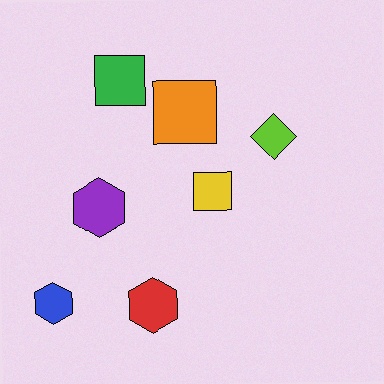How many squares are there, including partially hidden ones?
There are 3 squares.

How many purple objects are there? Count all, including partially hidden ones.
There is 1 purple object.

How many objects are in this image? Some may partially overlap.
There are 7 objects.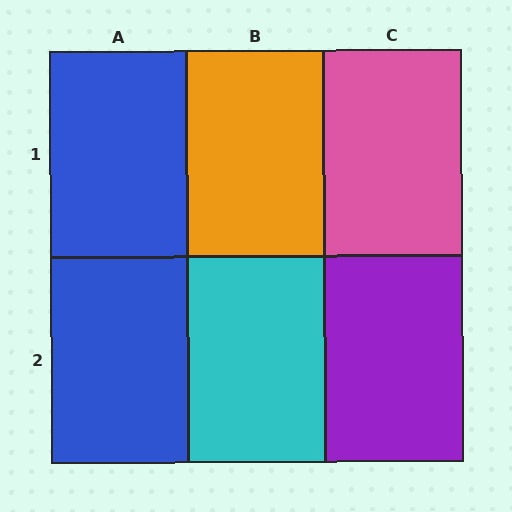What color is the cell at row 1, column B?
Orange.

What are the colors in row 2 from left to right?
Blue, cyan, purple.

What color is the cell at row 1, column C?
Pink.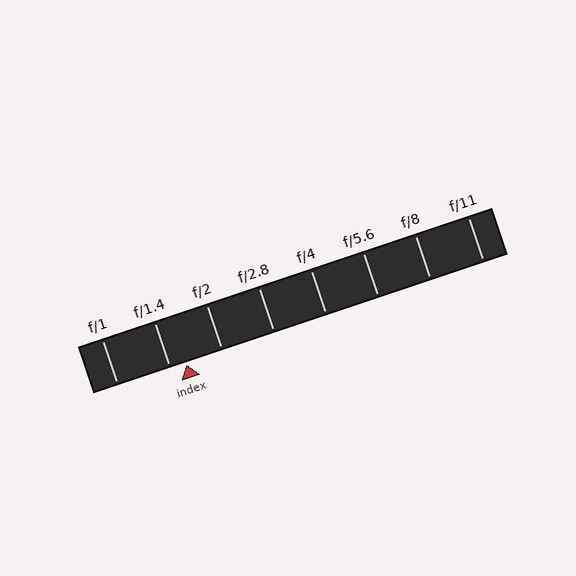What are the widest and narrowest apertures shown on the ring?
The widest aperture shown is f/1 and the narrowest is f/11.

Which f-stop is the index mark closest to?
The index mark is closest to f/1.4.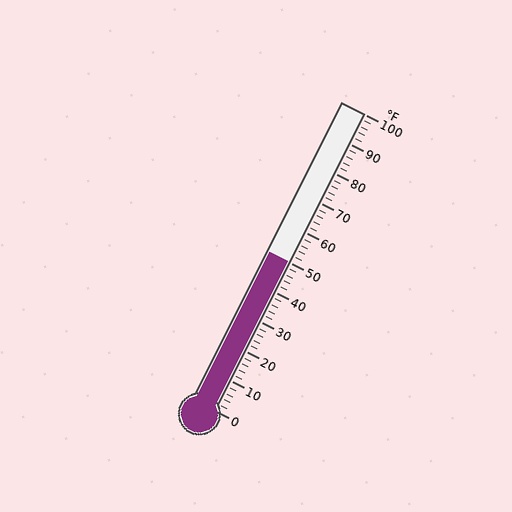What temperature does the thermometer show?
The thermometer shows approximately 50°F.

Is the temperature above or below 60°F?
The temperature is below 60°F.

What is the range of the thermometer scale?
The thermometer scale ranges from 0°F to 100°F.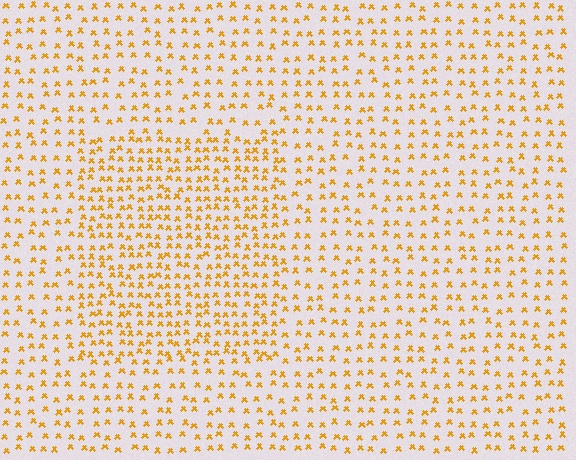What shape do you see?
I see a rectangle.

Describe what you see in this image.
The image contains small orange elements arranged at two different densities. A rectangle-shaped region is visible where the elements are more densely packed than the surrounding area.